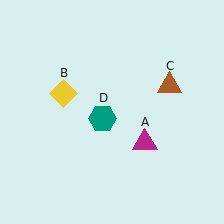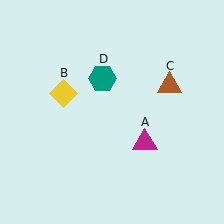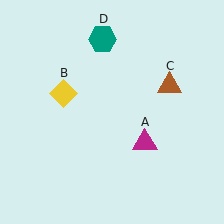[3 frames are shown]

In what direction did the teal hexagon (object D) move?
The teal hexagon (object D) moved up.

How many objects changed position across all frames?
1 object changed position: teal hexagon (object D).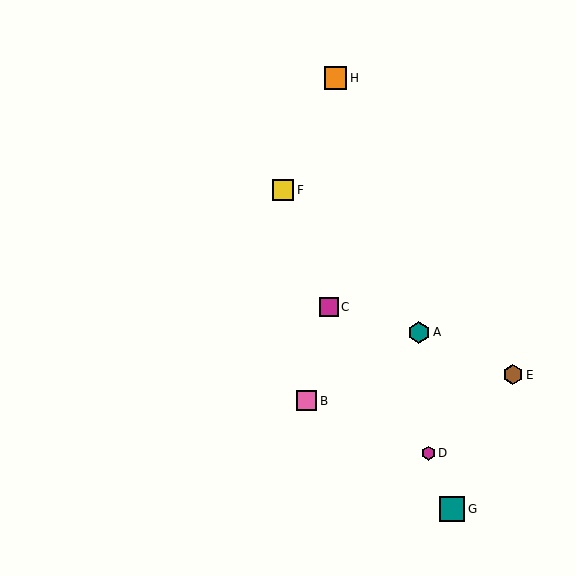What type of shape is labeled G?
Shape G is a teal square.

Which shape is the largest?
The teal square (labeled G) is the largest.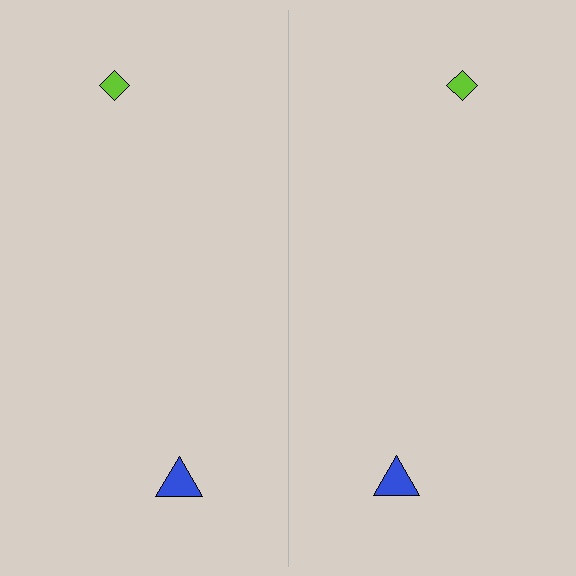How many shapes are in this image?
There are 4 shapes in this image.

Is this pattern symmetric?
Yes, this pattern has bilateral (reflection) symmetry.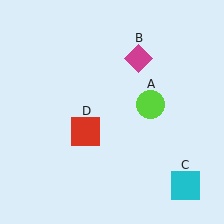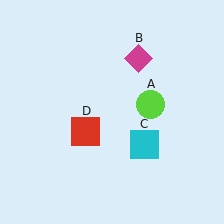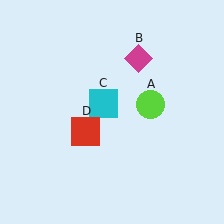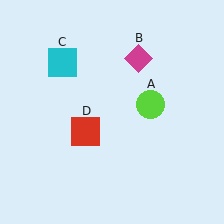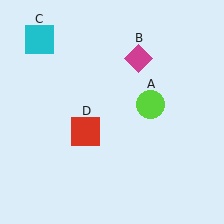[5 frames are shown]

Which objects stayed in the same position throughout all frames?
Lime circle (object A) and magenta diamond (object B) and red square (object D) remained stationary.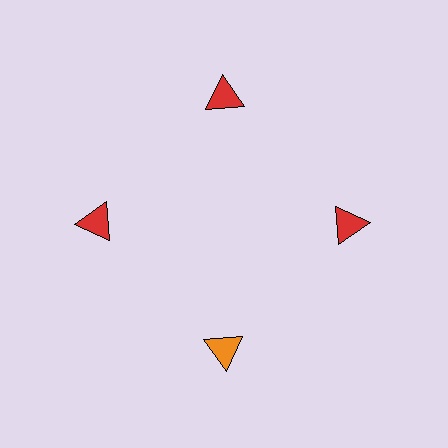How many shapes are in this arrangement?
There are 4 shapes arranged in a ring pattern.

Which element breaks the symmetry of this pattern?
The orange triangle at roughly the 6 o'clock position breaks the symmetry. All other shapes are red triangles.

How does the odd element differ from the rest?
It has a different color: orange instead of red.